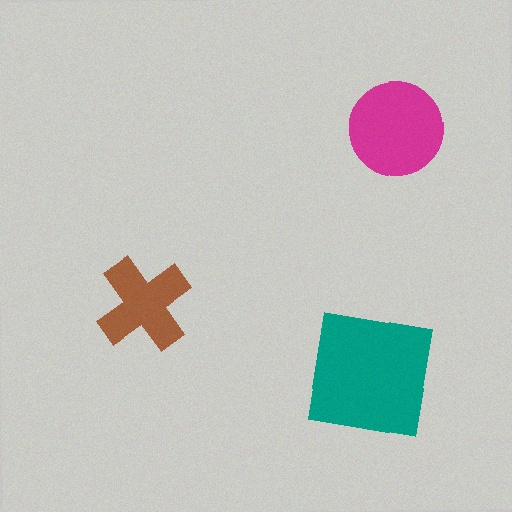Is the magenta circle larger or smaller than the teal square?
Smaller.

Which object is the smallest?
The brown cross.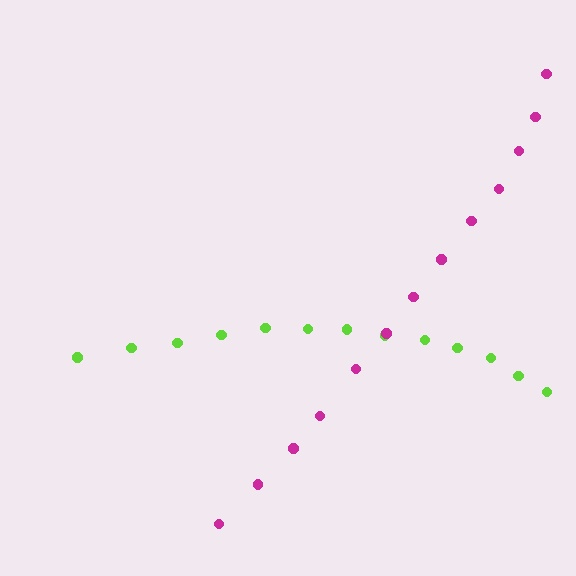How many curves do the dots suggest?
There are 2 distinct paths.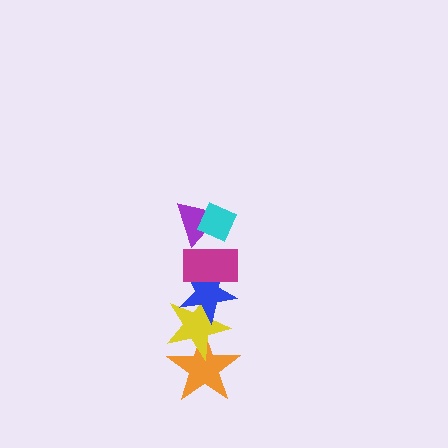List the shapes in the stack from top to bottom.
From top to bottom: the cyan diamond, the purple triangle, the magenta rectangle, the blue star, the yellow star, the orange star.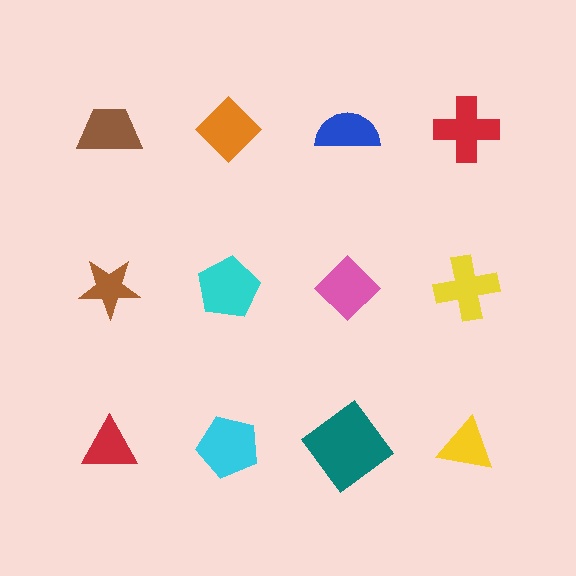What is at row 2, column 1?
A brown star.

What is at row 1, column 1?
A brown trapezoid.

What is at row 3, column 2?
A cyan pentagon.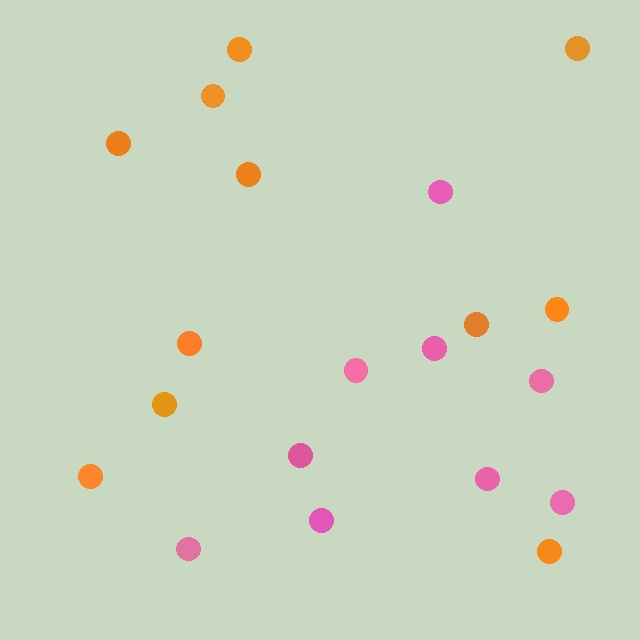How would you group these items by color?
There are 2 groups: one group of orange circles (11) and one group of pink circles (9).